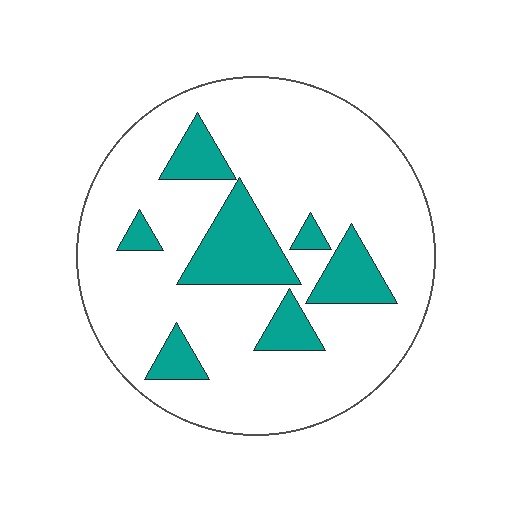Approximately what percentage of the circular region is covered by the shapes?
Approximately 20%.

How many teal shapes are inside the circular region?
7.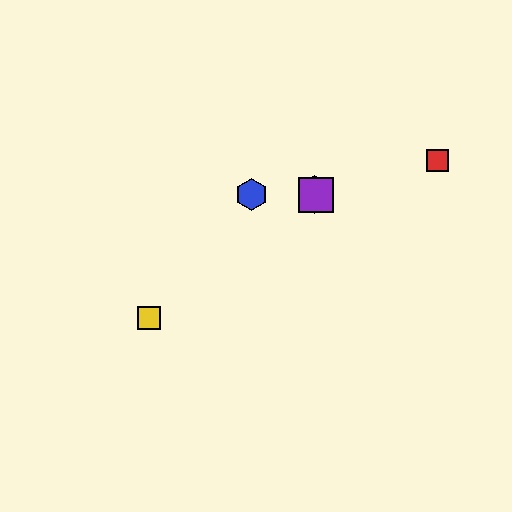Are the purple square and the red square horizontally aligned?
No, the purple square is at y≈195 and the red square is at y≈160.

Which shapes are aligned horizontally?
The blue hexagon, the green hexagon, the purple square are aligned horizontally.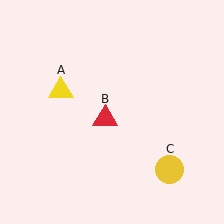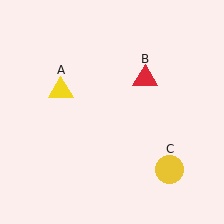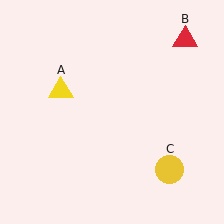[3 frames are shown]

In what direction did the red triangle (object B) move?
The red triangle (object B) moved up and to the right.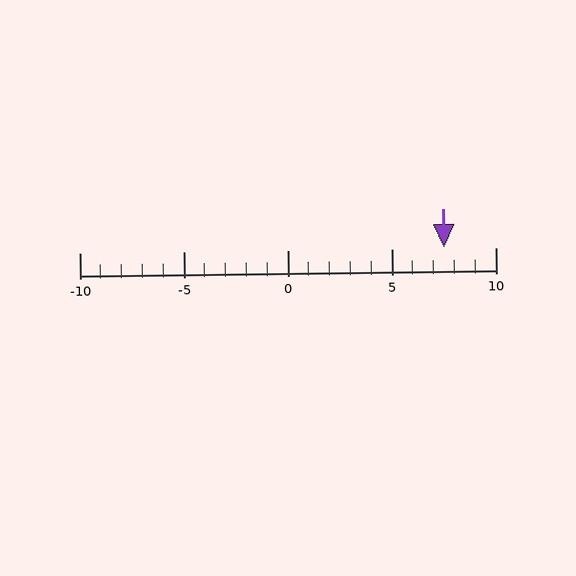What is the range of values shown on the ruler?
The ruler shows values from -10 to 10.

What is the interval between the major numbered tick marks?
The major tick marks are spaced 5 units apart.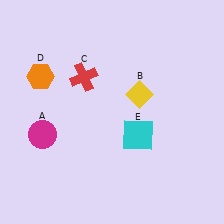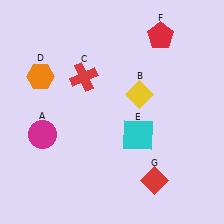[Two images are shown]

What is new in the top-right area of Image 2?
A red pentagon (F) was added in the top-right area of Image 2.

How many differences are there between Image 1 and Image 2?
There are 2 differences between the two images.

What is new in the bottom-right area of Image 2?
A red diamond (G) was added in the bottom-right area of Image 2.